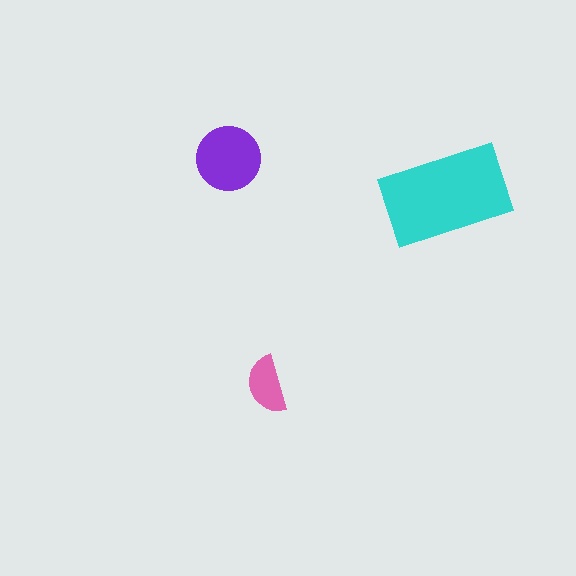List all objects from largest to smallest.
The cyan rectangle, the purple circle, the pink semicircle.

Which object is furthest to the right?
The cyan rectangle is rightmost.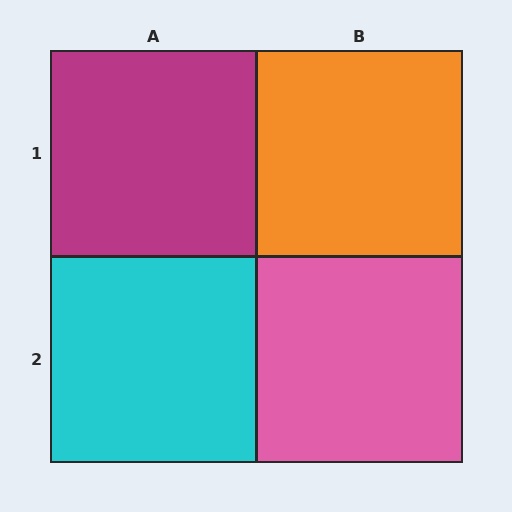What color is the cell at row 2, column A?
Cyan.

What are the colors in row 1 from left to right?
Magenta, orange.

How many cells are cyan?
1 cell is cyan.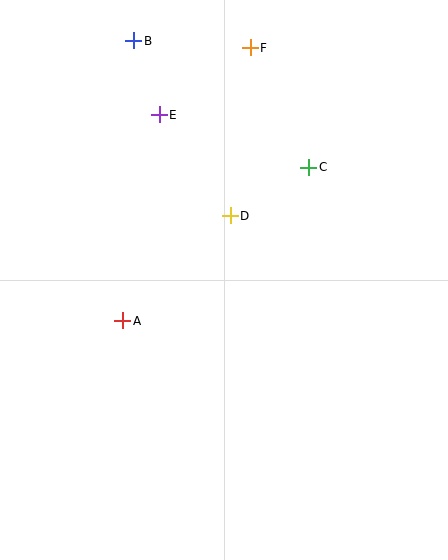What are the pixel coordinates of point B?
Point B is at (134, 41).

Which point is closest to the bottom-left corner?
Point A is closest to the bottom-left corner.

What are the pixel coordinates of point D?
Point D is at (230, 216).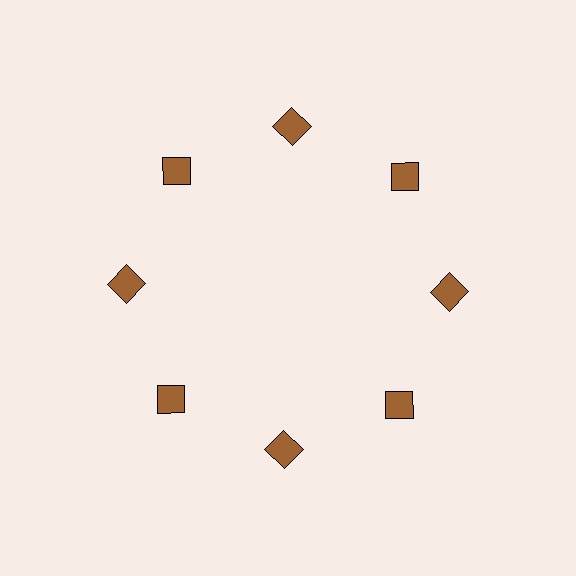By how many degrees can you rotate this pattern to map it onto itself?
The pattern maps onto itself every 45 degrees of rotation.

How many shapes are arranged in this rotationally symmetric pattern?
There are 8 shapes, arranged in 8 groups of 1.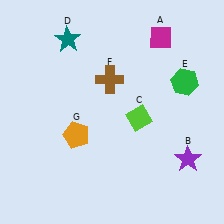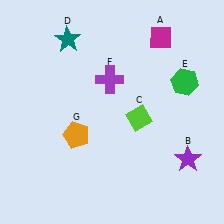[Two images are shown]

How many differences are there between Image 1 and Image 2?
There is 1 difference between the two images.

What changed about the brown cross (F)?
In Image 1, F is brown. In Image 2, it changed to purple.